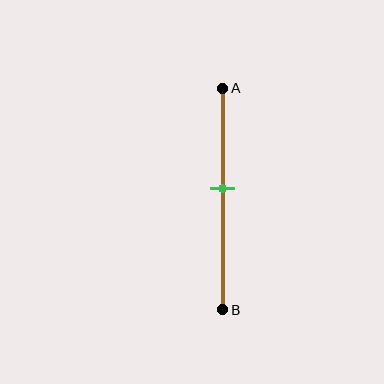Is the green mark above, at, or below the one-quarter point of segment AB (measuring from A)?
The green mark is below the one-quarter point of segment AB.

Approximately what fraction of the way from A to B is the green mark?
The green mark is approximately 45% of the way from A to B.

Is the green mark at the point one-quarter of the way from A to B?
No, the mark is at about 45% from A, not at the 25% one-quarter point.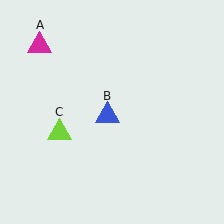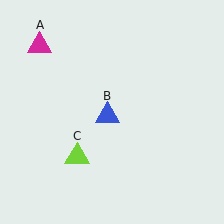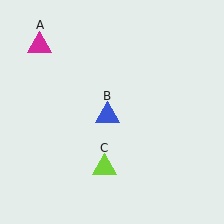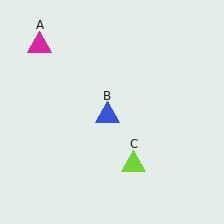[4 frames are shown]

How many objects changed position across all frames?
1 object changed position: lime triangle (object C).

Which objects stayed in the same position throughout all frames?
Magenta triangle (object A) and blue triangle (object B) remained stationary.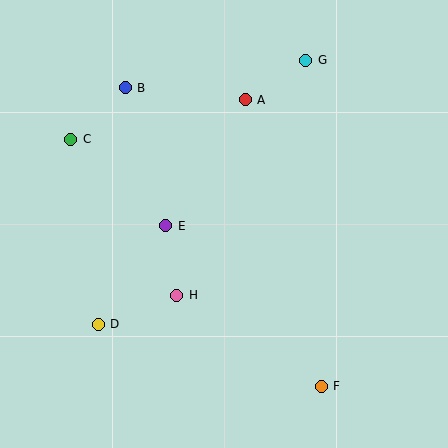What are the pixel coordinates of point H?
Point H is at (177, 295).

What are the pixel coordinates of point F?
Point F is at (321, 386).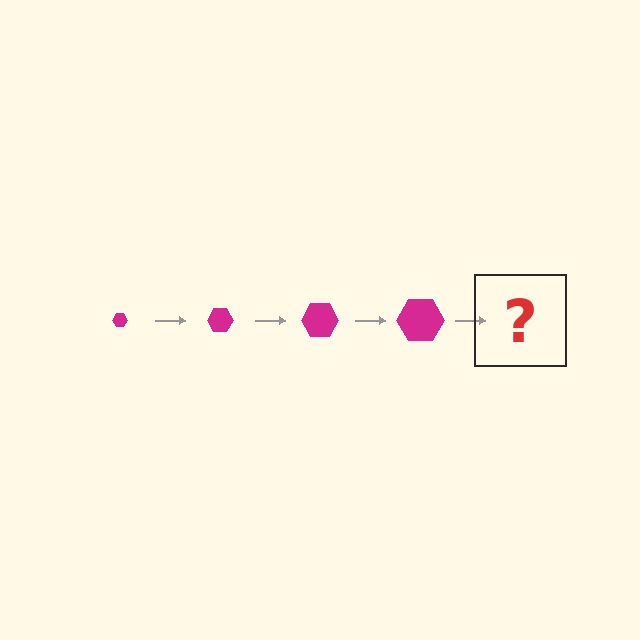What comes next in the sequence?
The next element should be a magenta hexagon, larger than the previous one.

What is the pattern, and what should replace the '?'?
The pattern is that the hexagon gets progressively larger each step. The '?' should be a magenta hexagon, larger than the previous one.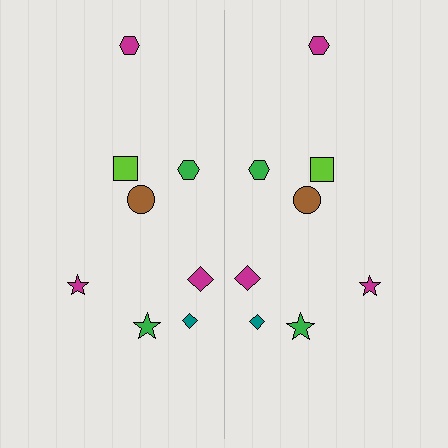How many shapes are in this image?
There are 16 shapes in this image.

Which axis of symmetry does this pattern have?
The pattern has a vertical axis of symmetry running through the center of the image.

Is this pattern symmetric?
Yes, this pattern has bilateral (reflection) symmetry.